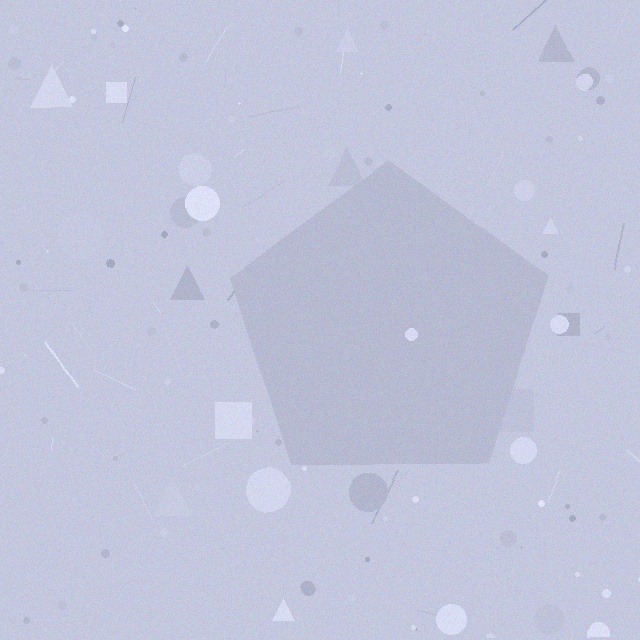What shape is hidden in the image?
A pentagon is hidden in the image.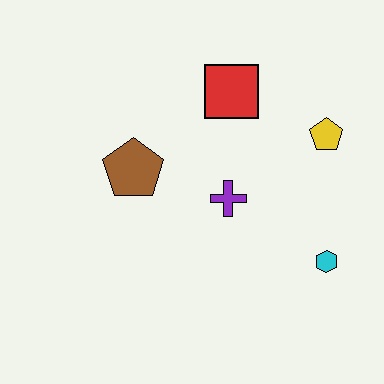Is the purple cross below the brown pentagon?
Yes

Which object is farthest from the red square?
The cyan hexagon is farthest from the red square.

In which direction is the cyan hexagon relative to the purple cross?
The cyan hexagon is to the right of the purple cross.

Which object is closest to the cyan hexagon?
The purple cross is closest to the cyan hexagon.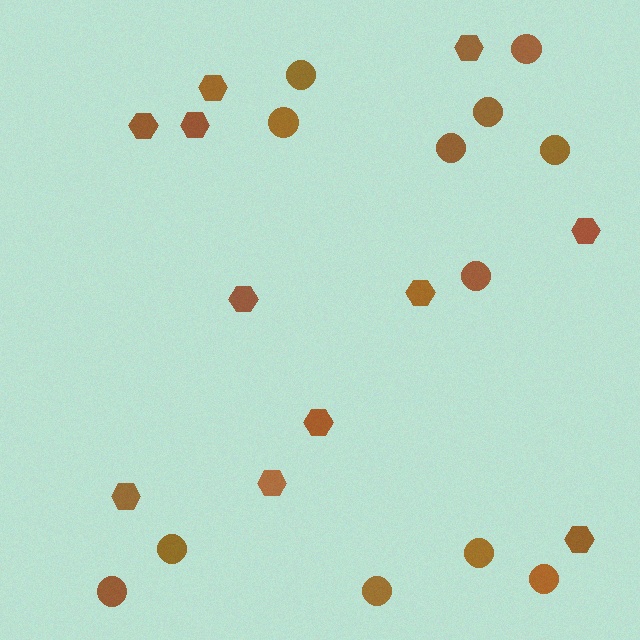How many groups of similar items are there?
There are 2 groups: one group of hexagons (11) and one group of circles (12).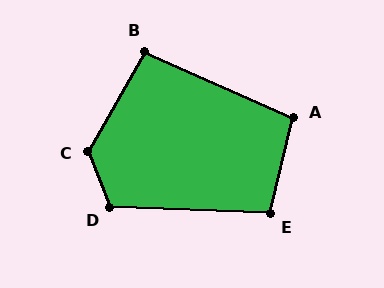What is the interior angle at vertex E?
Approximately 102 degrees (obtuse).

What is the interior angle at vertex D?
Approximately 113 degrees (obtuse).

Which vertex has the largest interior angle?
C, at approximately 130 degrees.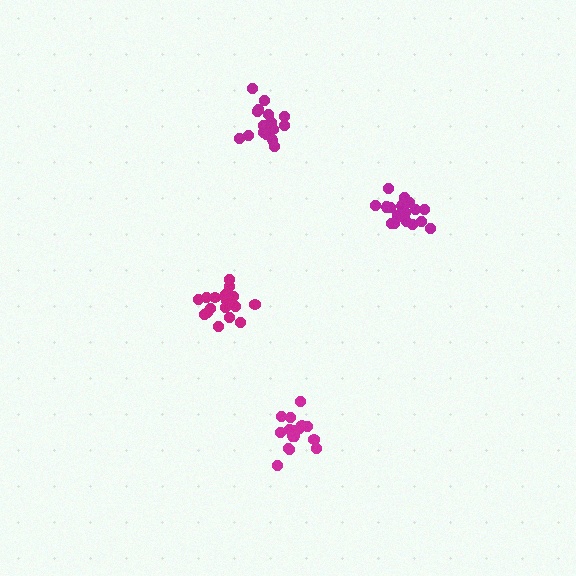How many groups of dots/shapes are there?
There are 4 groups.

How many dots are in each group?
Group 1: 16 dots, Group 2: 16 dots, Group 3: 18 dots, Group 4: 20 dots (70 total).